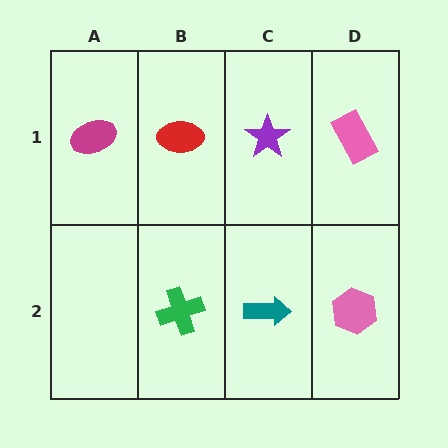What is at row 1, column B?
A red ellipse.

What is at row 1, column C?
A purple star.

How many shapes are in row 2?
3 shapes.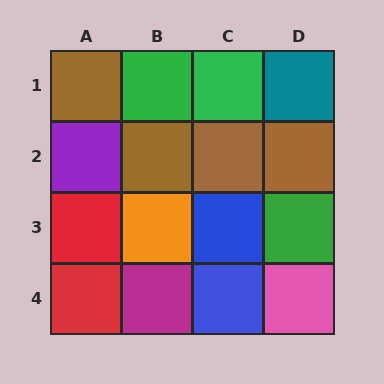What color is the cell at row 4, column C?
Blue.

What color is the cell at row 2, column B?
Brown.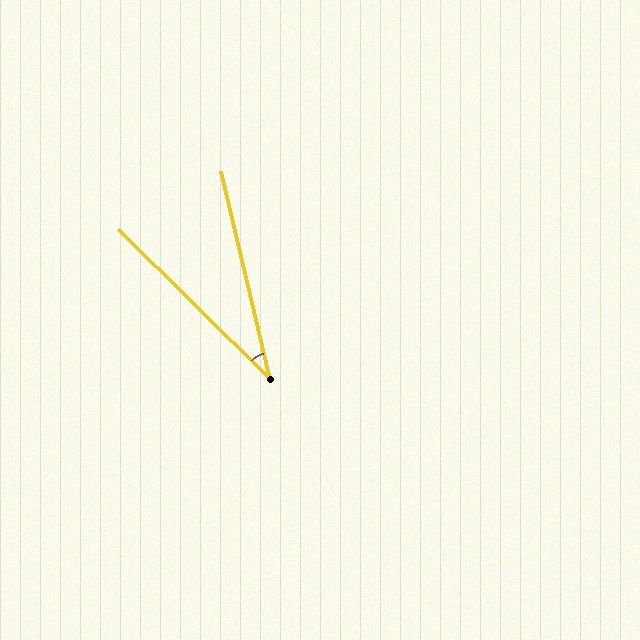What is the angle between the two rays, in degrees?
Approximately 32 degrees.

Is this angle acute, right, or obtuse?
It is acute.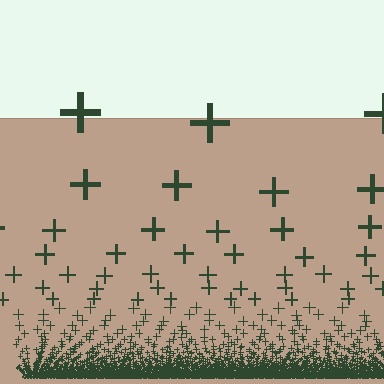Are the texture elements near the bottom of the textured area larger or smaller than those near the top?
Smaller. The gradient is inverted — elements near the bottom are smaller and denser.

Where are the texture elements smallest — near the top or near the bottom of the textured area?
Near the bottom.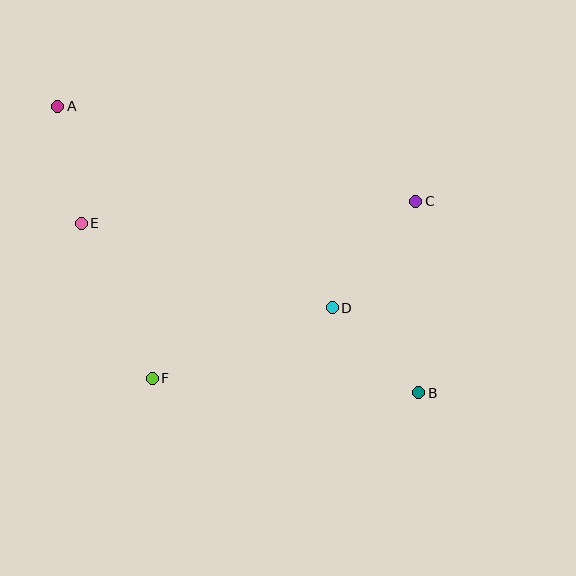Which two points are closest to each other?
Points A and E are closest to each other.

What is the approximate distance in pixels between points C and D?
The distance between C and D is approximately 135 pixels.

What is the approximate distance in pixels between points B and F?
The distance between B and F is approximately 267 pixels.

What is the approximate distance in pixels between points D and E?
The distance between D and E is approximately 265 pixels.